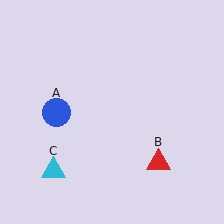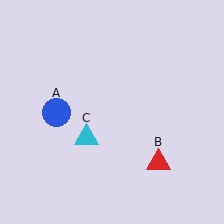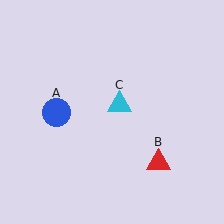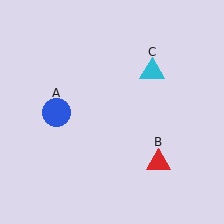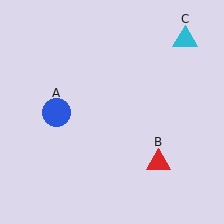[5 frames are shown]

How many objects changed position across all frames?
1 object changed position: cyan triangle (object C).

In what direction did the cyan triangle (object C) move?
The cyan triangle (object C) moved up and to the right.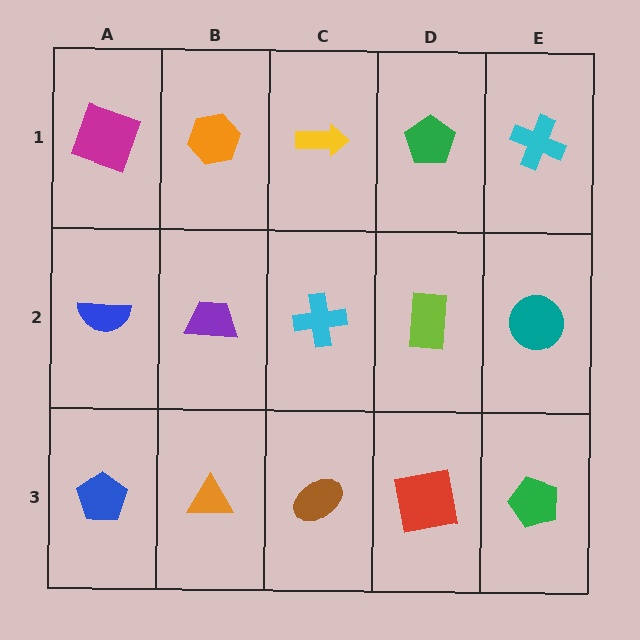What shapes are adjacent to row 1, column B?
A purple trapezoid (row 2, column B), a magenta square (row 1, column A), a yellow arrow (row 1, column C).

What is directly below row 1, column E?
A teal circle.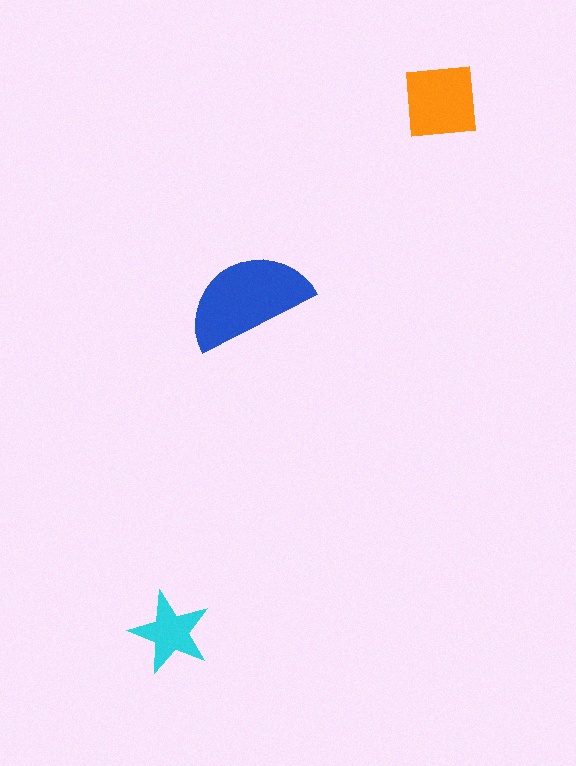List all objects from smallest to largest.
The cyan star, the orange square, the blue semicircle.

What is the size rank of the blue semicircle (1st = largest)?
1st.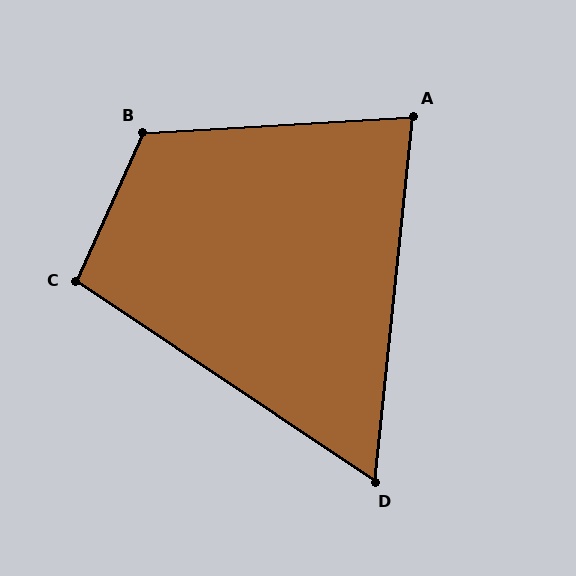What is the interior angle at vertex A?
Approximately 81 degrees (acute).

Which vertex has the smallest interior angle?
D, at approximately 62 degrees.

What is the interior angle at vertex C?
Approximately 99 degrees (obtuse).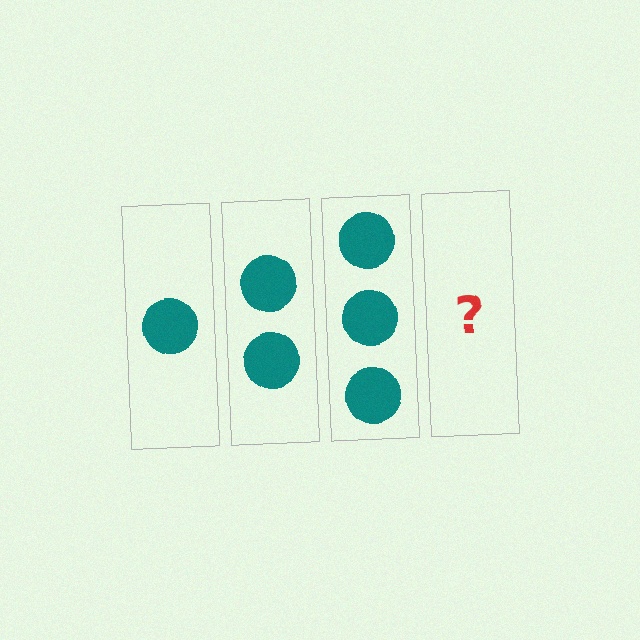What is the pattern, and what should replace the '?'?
The pattern is that each step adds one more circle. The '?' should be 4 circles.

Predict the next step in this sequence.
The next step is 4 circles.